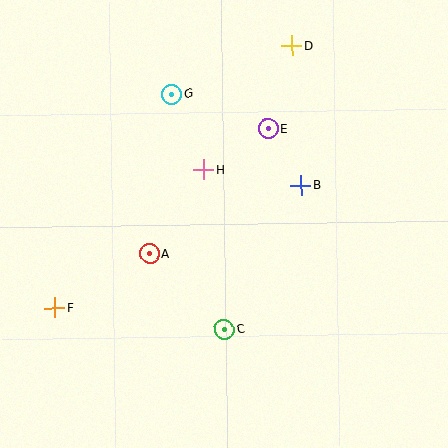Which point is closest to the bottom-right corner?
Point C is closest to the bottom-right corner.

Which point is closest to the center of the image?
Point H at (204, 170) is closest to the center.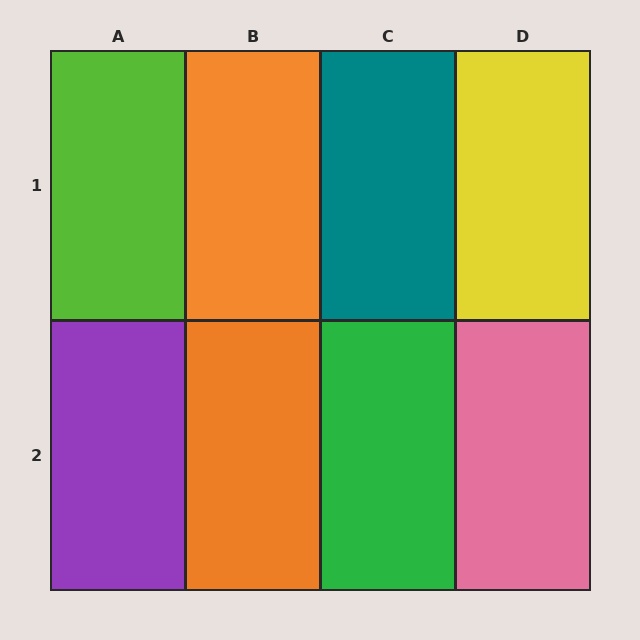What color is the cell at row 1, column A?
Lime.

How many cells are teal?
1 cell is teal.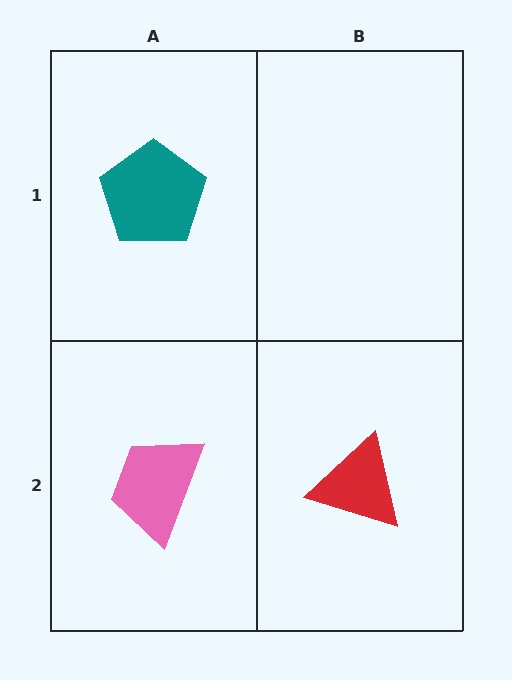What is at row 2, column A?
A pink trapezoid.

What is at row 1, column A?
A teal pentagon.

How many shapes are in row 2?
2 shapes.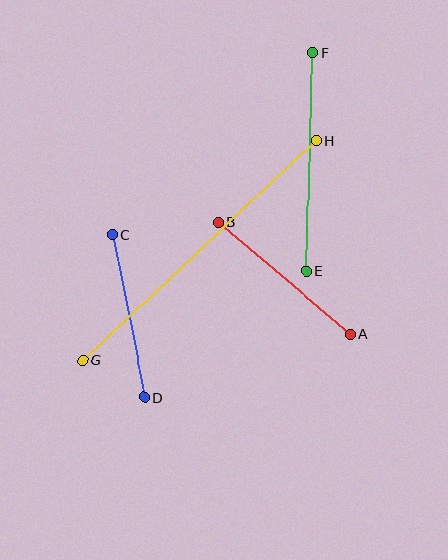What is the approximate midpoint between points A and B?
The midpoint is at approximately (284, 278) pixels.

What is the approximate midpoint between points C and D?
The midpoint is at approximately (129, 316) pixels.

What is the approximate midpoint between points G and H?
The midpoint is at approximately (199, 250) pixels.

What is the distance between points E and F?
The distance is approximately 218 pixels.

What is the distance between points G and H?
The distance is approximately 321 pixels.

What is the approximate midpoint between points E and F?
The midpoint is at approximately (310, 162) pixels.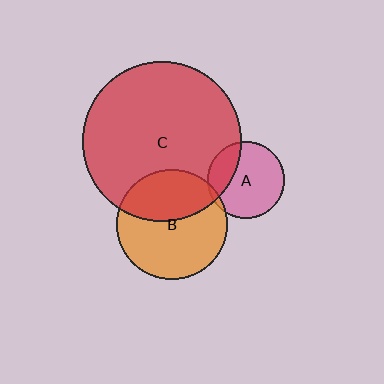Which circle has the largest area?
Circle C (red).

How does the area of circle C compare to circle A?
Approximately 4.2 times.